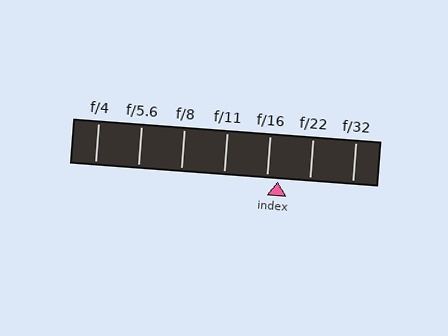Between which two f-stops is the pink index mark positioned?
The index mark is between f/16 and f/22.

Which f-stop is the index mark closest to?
The index mark is closest to f/16.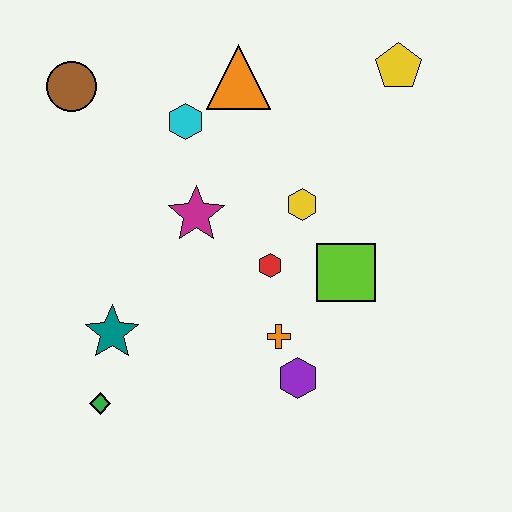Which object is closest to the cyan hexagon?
The orange triangle is closest to the cyan hexagon.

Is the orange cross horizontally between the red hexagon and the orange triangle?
No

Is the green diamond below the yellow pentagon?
Yes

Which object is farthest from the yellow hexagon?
The green diamond is farthest from the yellow hexagon.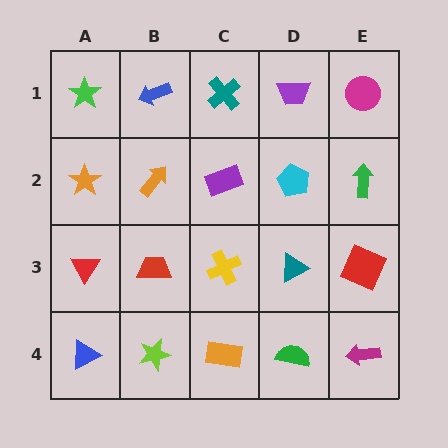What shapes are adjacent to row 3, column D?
A cyan pentagon (row 2, column D), a green semicircle (row 4, column D), a yellow cross (row 3, column C), a red square (row 3, column E).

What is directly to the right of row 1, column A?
A blue arrow.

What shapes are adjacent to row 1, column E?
A green arrow (row 2, column E), a purple trapezoid (row 1, column D).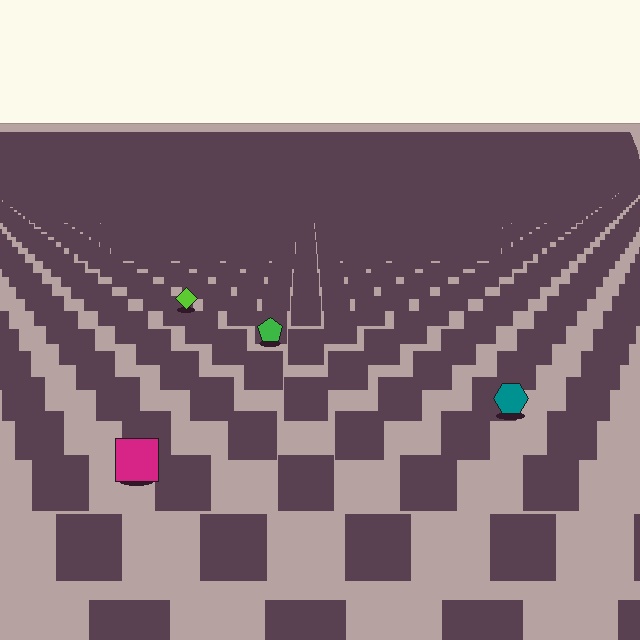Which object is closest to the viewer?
The magenta square is closest. The texture marks near it are larger and more spread out.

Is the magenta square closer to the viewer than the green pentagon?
Yes. The magenta square is closer — you can tell from the texture gradient: the ground texture is coarser near it.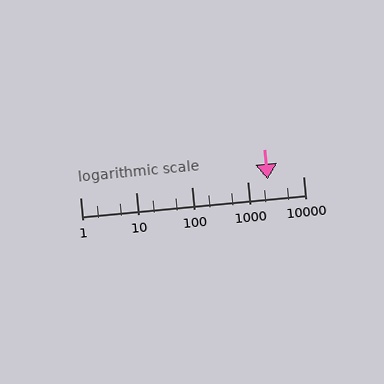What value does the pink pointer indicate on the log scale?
The pointer indicates approximately 2300.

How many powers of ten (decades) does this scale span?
The scale spans 4 decades, from 1 to 10000.